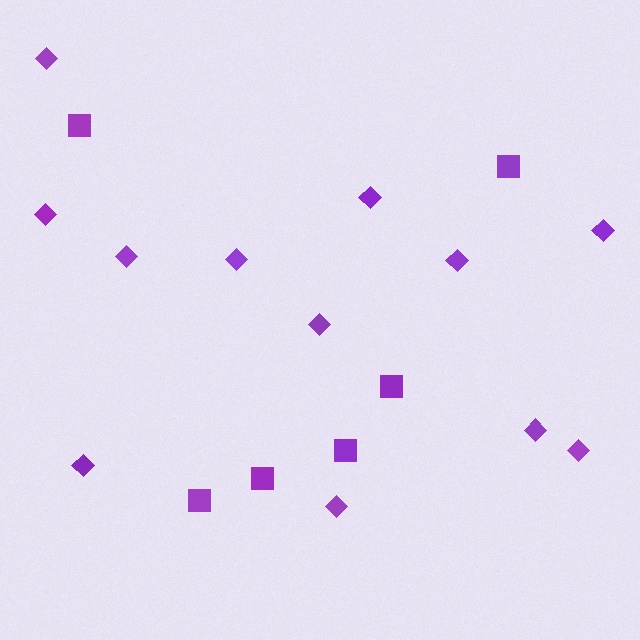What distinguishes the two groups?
There are 2 groups: one group of diamonds (12) and one group of squares (6).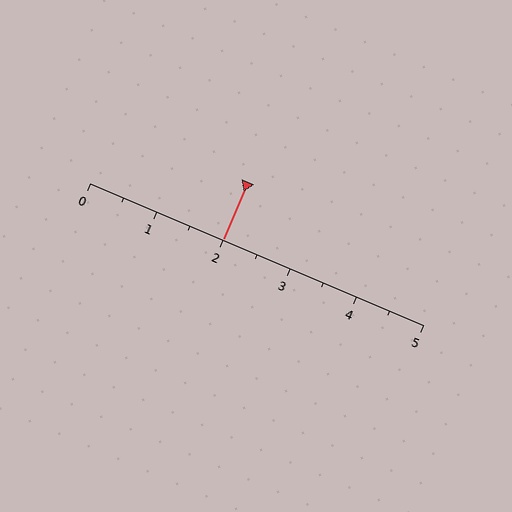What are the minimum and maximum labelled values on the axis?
The axis runs from 0 to 5.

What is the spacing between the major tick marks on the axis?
The major ticks are spaced 1 apart.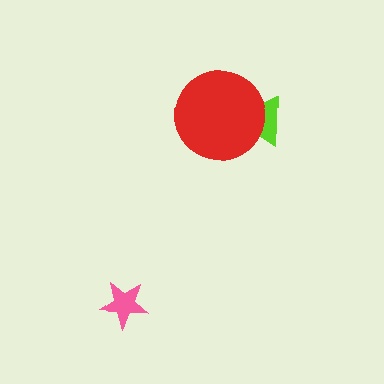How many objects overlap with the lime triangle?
1 object overlaps with the lime triangle.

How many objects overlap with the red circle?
1 object overlaps with the red circle.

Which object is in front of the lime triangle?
The red circle is in front of the lime triangle.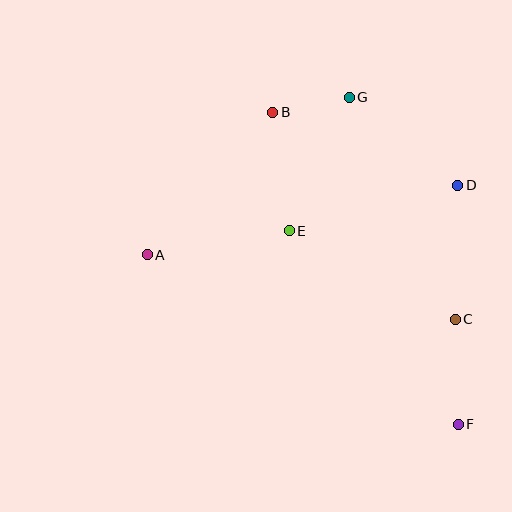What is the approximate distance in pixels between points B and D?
The distance between B and D is approximately 199 pixels.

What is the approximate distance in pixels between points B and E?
The distance between B and E is approximately 120 pixels.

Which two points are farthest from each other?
Points B and F are farthest from each other.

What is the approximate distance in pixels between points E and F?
The distance between E and F is approximately 257 pixels.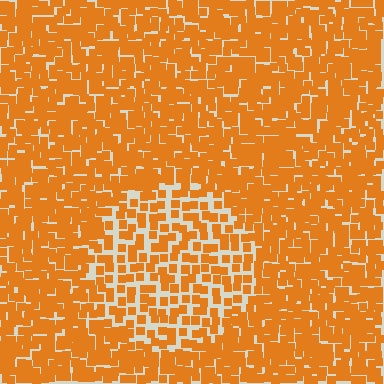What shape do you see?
I see a circle.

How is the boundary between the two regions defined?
The boundary is defined by a change in element density (approximately 1.7x ratio). All elements are the same color, size, and shape.